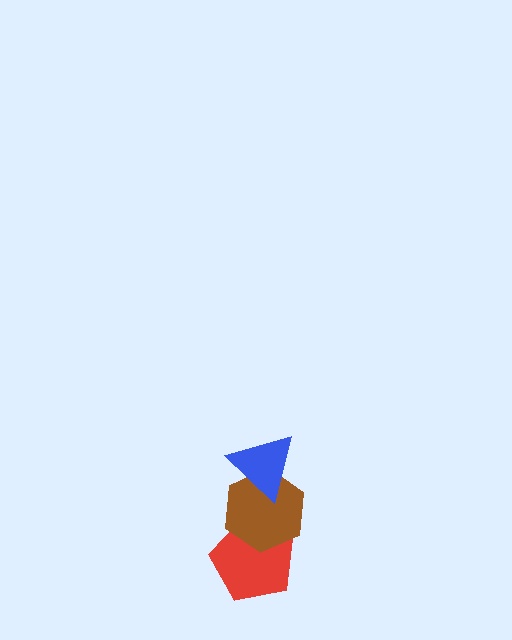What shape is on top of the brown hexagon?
The blue triangle is on top of the brown hexagon.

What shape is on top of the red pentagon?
The brown hexagon is on top of the red pentagon.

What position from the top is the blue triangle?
The blue triangle is 1st from the top.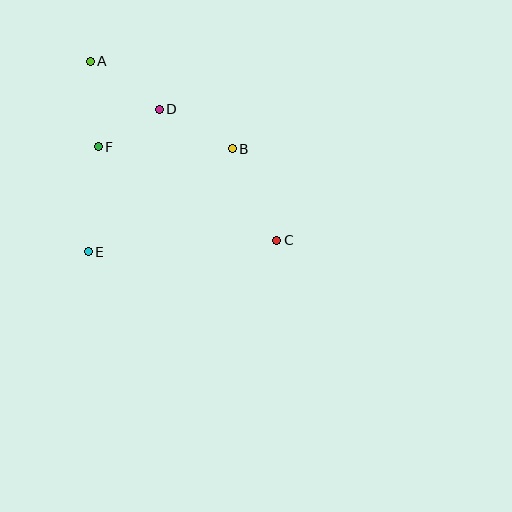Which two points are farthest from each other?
Points A and C are farthest from each other.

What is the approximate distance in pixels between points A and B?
The distance between A and B is approximately 167 pixels.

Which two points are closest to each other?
Points D and F are closest to each other.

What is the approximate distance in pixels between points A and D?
The distance between A and D is approximately 84 pixels.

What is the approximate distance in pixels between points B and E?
The distance between B and E is approximately 177 pixels.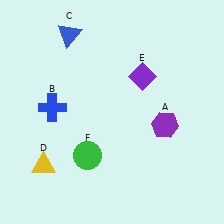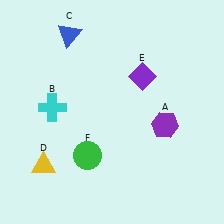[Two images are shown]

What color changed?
The cross (B) changed from blue in Image 1 to cyan in Image 2.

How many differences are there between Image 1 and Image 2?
There is 1 difference between the two images.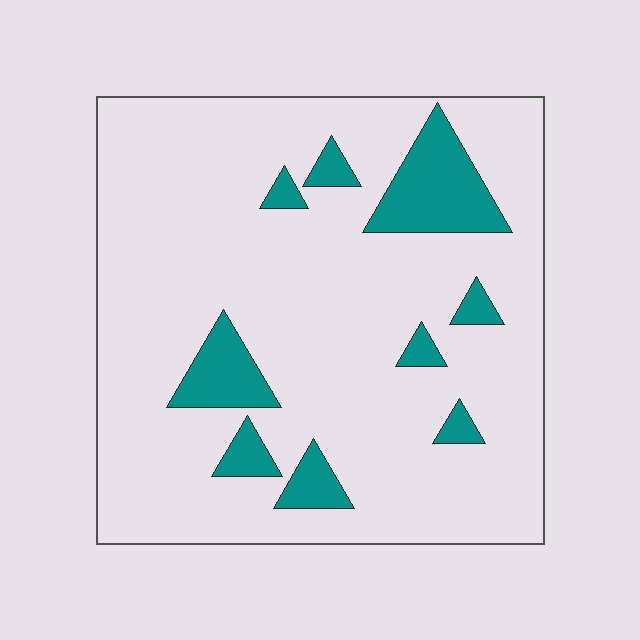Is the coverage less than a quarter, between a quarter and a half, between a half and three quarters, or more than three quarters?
Less than a quarter.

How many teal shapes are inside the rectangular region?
9.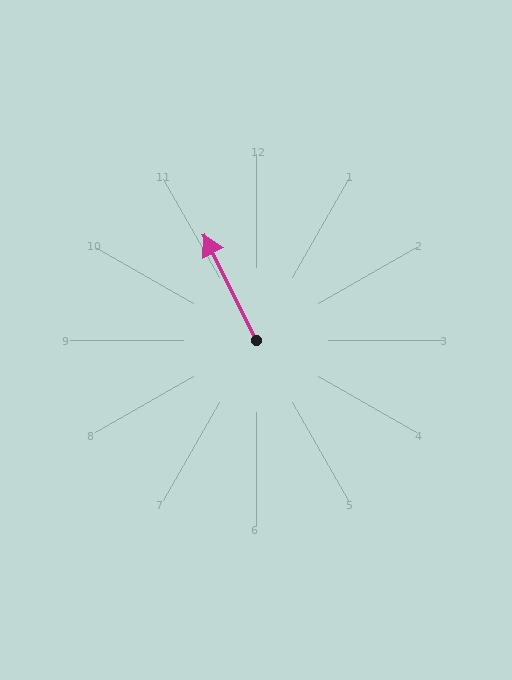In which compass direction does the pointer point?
Northwest.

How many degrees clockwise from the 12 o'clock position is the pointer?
Approximately 334 degrees.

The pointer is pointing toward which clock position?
Roughly 11 o'clock.